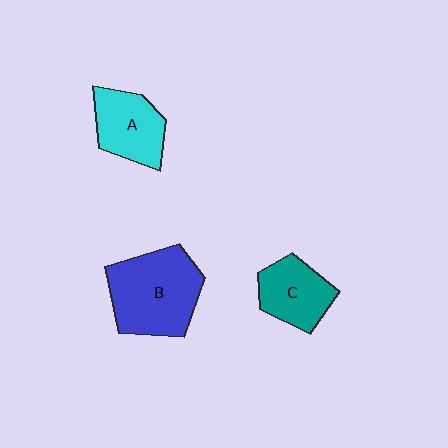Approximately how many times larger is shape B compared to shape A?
Approximately 1.6 times.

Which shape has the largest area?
Shape B (blue).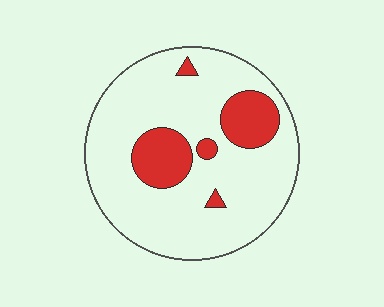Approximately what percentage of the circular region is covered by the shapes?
Approximately 20%.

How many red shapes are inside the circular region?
5.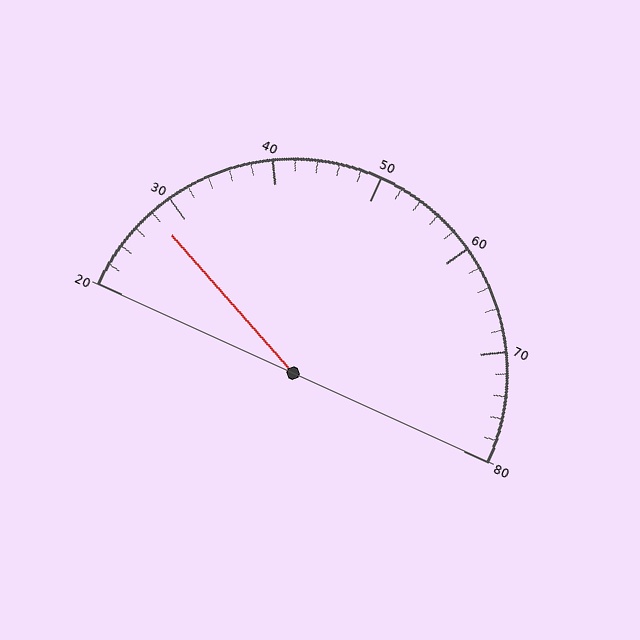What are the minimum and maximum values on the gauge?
The gauge ranges from 20 to 80.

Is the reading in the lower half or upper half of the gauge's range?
The reading is in the lower half of the range (20 to 80).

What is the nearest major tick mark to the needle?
The nearest major tick mark is 30.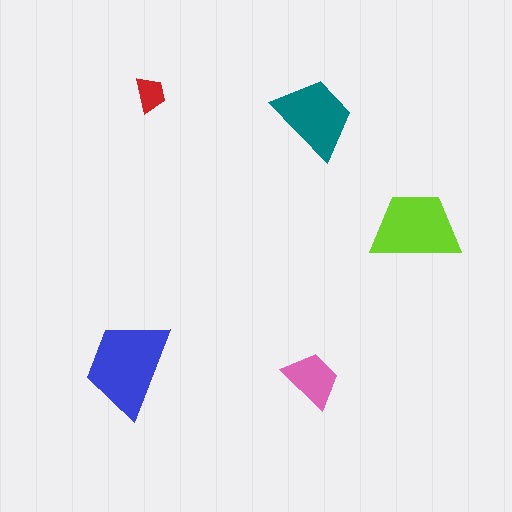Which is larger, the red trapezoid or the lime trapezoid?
The lime one.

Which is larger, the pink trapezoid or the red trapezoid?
The pink one.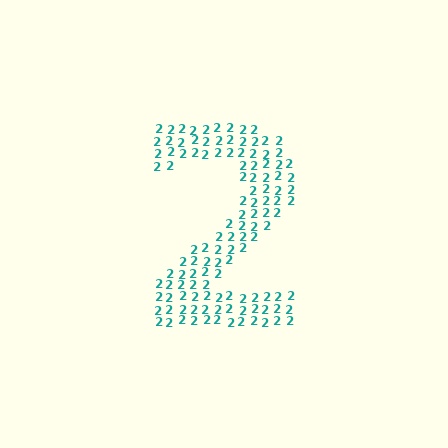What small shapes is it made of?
It is made of small digit 2's.